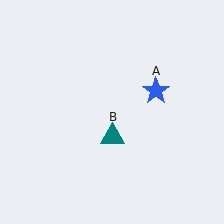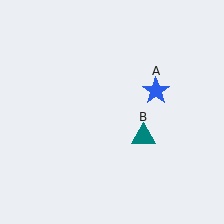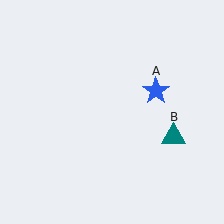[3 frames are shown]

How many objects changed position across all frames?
1 object changed position: teal triangle (object B).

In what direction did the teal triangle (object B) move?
The teal triangle (object B) moved right.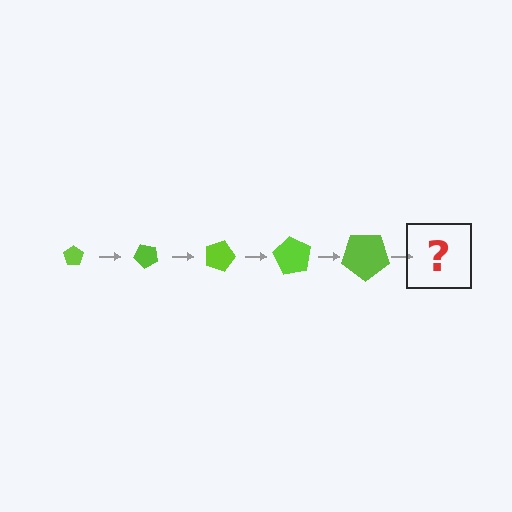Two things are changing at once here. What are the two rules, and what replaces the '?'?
The two rules are that the pentagon grows larger each step and it rotates 45 degrees each step. The '?' should be a pentagon, larger than the previous one and rotated 225 degrees from the start.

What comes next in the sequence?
The next element should be a pentagon, larger than the previous one and rotated 225 degrees from the start.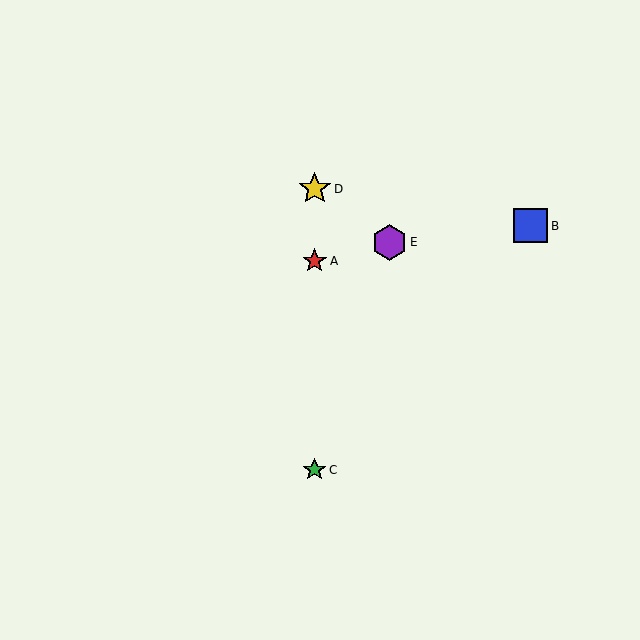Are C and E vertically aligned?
No, C is at x≈315 and E is at x≈389.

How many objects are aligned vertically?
3 objects (A, C, D) are aligned vertically.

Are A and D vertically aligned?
Yes, both are at x≈315.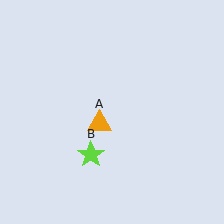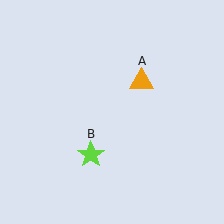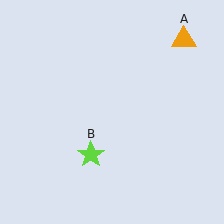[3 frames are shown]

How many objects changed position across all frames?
1 object changed position: orange triangle (object A).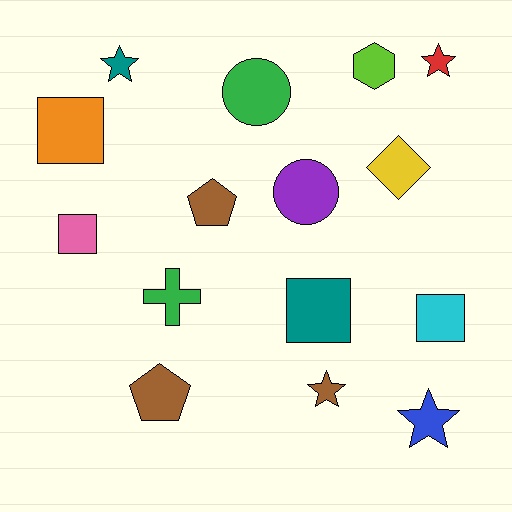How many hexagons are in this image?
There is 1 hexagon.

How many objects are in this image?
There are 15 objects.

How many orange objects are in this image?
There is 1 orange object.